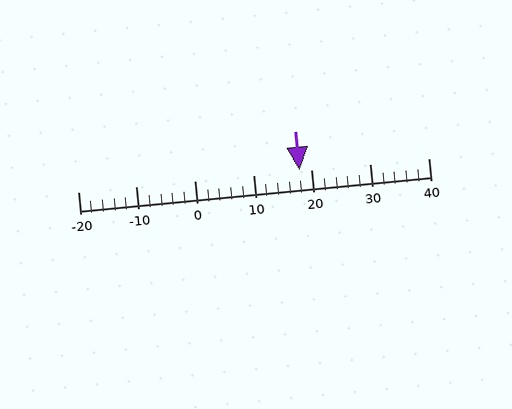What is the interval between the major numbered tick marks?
The major tick marks are spaced 10 units apart.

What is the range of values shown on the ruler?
The ruler shows values from -20 to 40.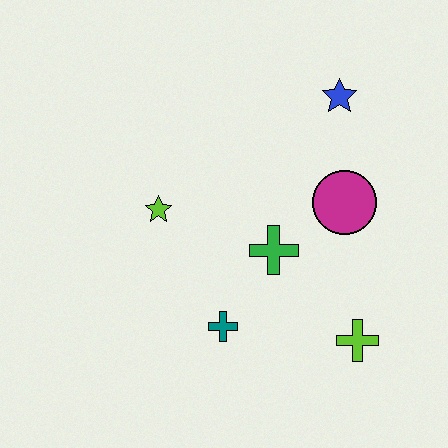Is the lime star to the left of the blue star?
Yes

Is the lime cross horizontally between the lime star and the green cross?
No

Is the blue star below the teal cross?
No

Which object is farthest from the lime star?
The lime cross is farthest from the lime star.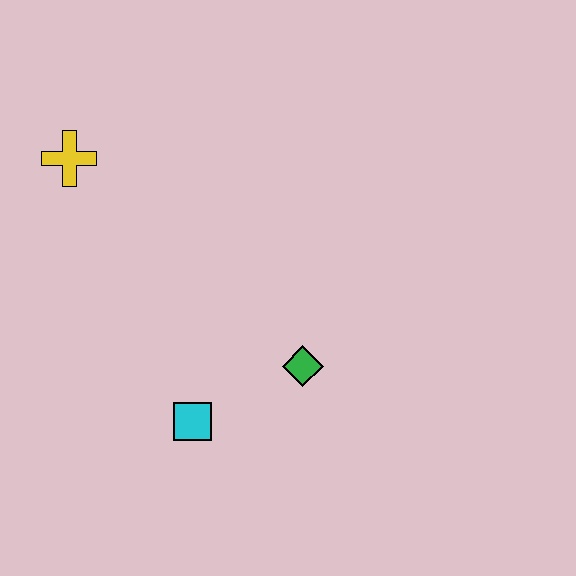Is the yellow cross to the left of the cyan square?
Yes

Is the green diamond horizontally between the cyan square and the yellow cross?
No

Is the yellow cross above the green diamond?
Yes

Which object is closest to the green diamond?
The cyan square is closest to the green diamond.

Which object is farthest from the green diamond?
The yellow cross is farthest from the green diamond.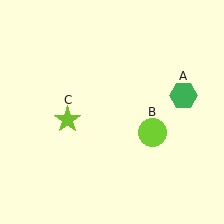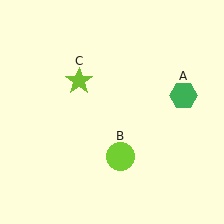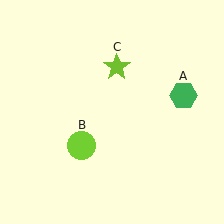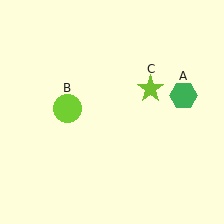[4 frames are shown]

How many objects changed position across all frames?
2 objects changed position: lime circle (object B), lime star (object C).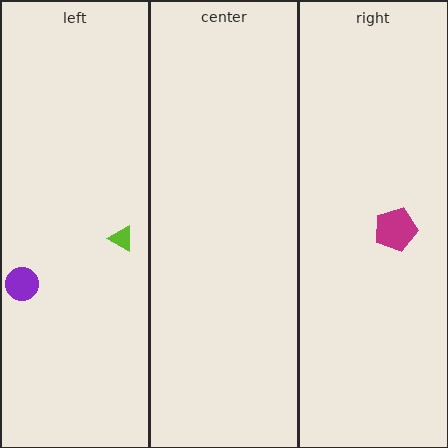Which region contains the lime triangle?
The left region.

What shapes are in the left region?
The purple circle, the lime triangle.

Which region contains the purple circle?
The left region.